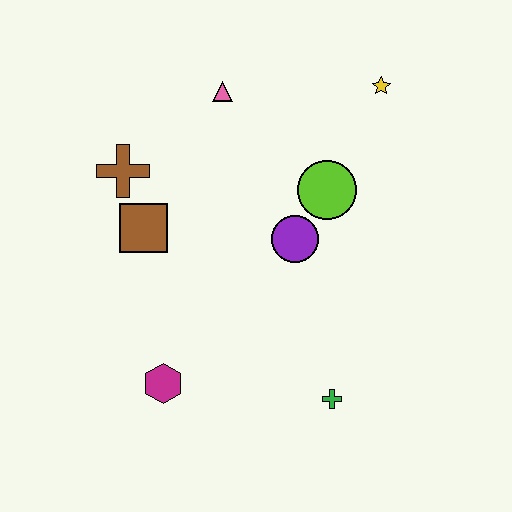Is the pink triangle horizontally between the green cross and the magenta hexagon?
Yes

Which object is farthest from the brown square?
The yellow star is farthest from the brown square.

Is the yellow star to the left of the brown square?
No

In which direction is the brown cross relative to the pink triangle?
The brown cross is to the left of the pink triangle.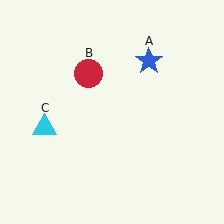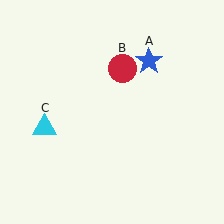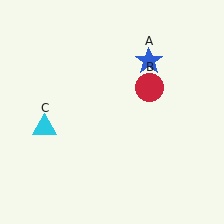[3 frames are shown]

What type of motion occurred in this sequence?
The red circle (object B) rotated clockwise around the center of the scene.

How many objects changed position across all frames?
1 object changed position: red circle (object B).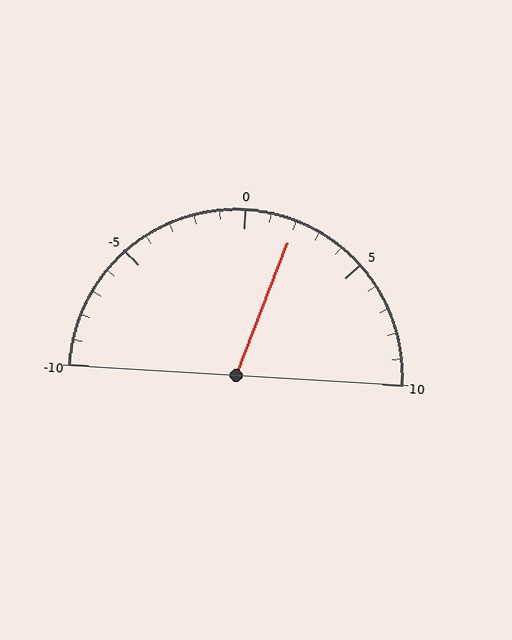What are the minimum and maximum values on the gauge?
The gauge ranges from -10 to 10.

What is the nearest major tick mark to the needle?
The nearest major tick mark is 0.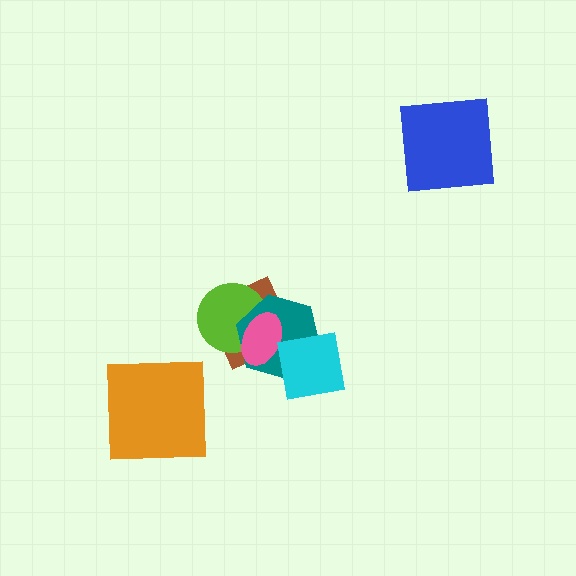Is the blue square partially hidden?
No, no other shape covers it.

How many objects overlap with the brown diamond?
4 objects overlap with the brown diamond.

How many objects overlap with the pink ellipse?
4 objects overlap with the pink ellipse.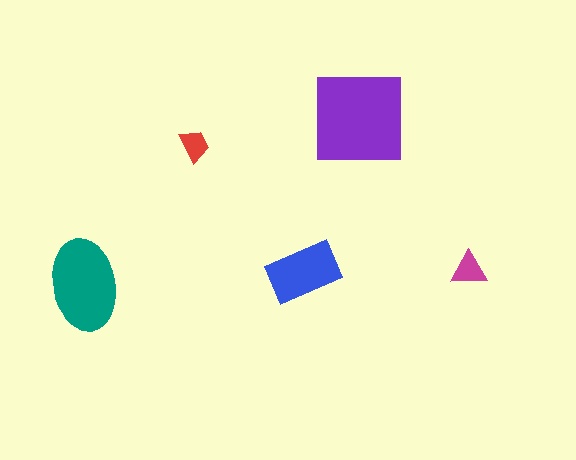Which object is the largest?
The purple square.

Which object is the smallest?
The red trapezoid.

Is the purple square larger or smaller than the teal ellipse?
Larger.